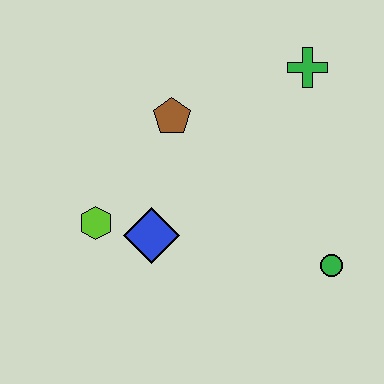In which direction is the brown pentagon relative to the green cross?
The brown pentagon is to the left of the green cross.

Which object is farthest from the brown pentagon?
The green circle is farthest from the brown pentagon.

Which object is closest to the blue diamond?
The lime hexagon is closest to the blue diamond.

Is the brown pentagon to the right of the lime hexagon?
Yes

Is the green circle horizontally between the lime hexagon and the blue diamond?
No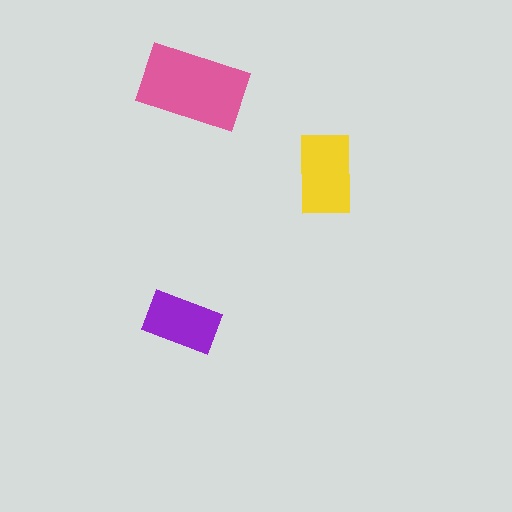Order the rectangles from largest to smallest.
the pink one, the yellow one, the purple one.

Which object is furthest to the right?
The yellow rectangle is rightmost.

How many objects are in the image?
There are 3 objects in the image.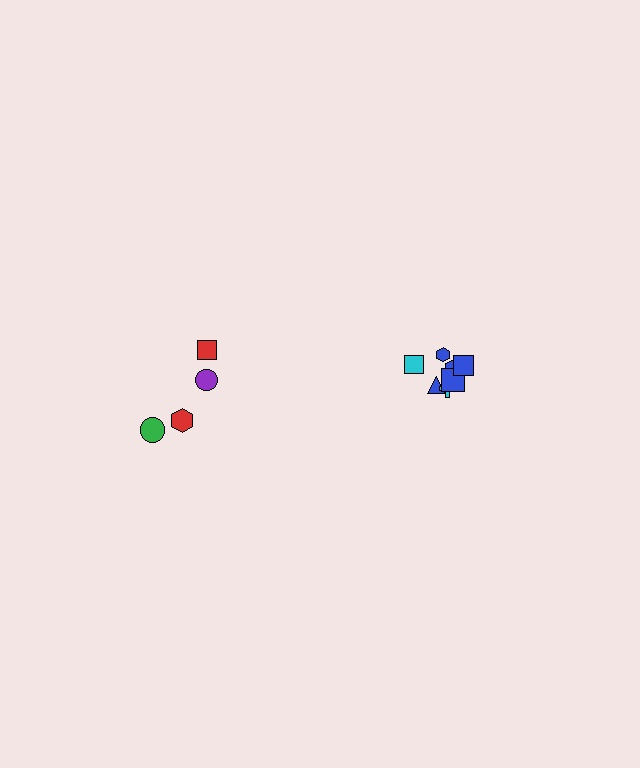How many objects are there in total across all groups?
There are 11 objects.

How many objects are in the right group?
There are 7 objects.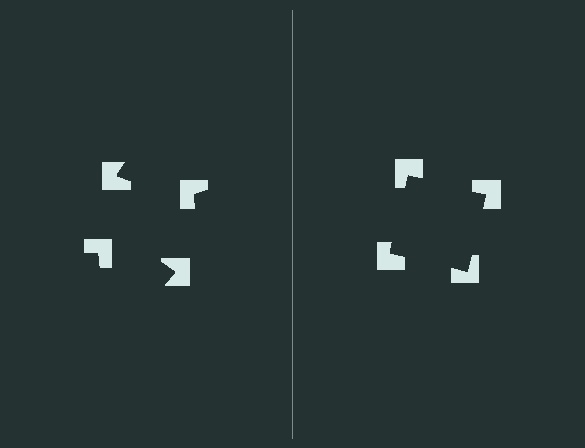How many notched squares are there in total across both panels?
8 — 4 on each side.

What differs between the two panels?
The notched squares are positioned identically on both sides; only the wedge orientations differ. On the right they align to a square; on the left they are misaligned.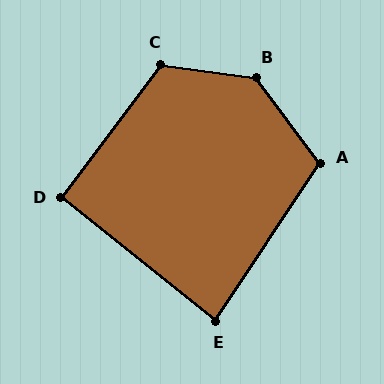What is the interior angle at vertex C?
Approximately 119 degrees (obtuse).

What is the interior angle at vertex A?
Approximately 110 degrees (obtuse).